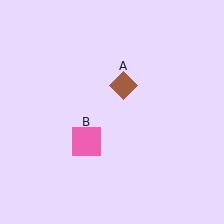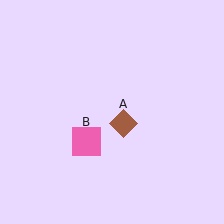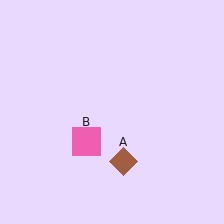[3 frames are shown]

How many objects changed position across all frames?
1 object changed position: brown diamond (object A).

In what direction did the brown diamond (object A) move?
The brown diamond (object A) moved down.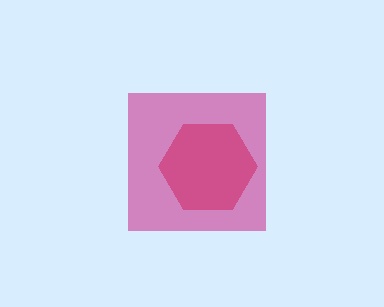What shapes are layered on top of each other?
The layered shapes are: a red hexagon, a magenta square.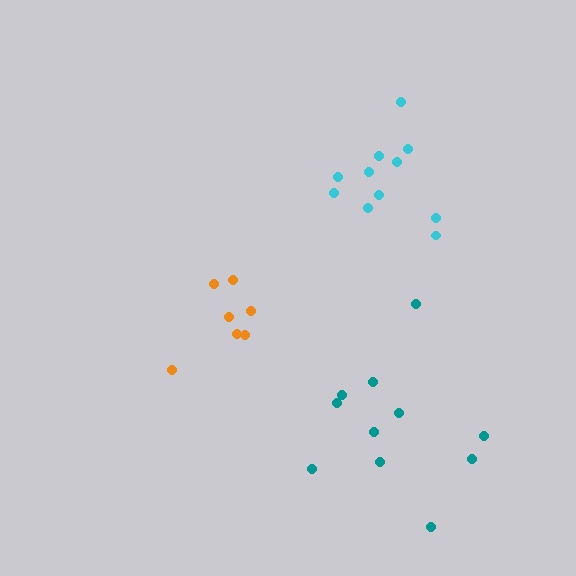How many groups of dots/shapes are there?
There are 3 groups.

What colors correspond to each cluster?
The clusters are colored: teal, cyan, orange.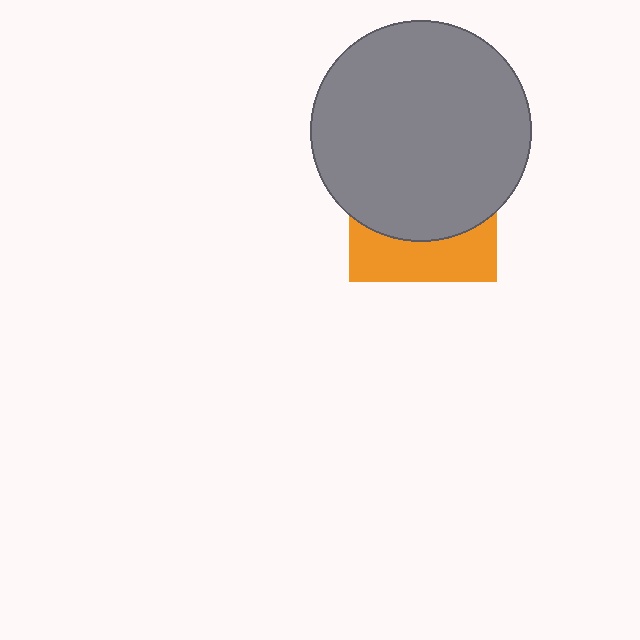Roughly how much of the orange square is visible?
A small part of it is visible (roughly 33%).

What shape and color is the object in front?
The object in front is a gray circle.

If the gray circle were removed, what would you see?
You would see the complete orange square.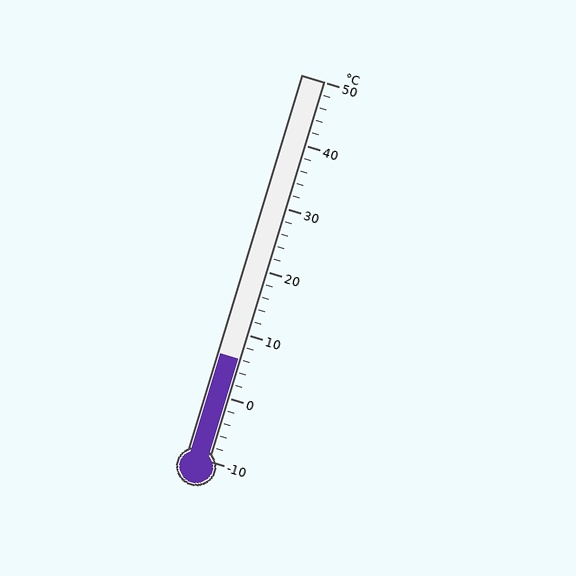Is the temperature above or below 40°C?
The temperature is below 40°C.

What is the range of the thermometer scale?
The thermometer scale ranges from -10°C to 50°C.